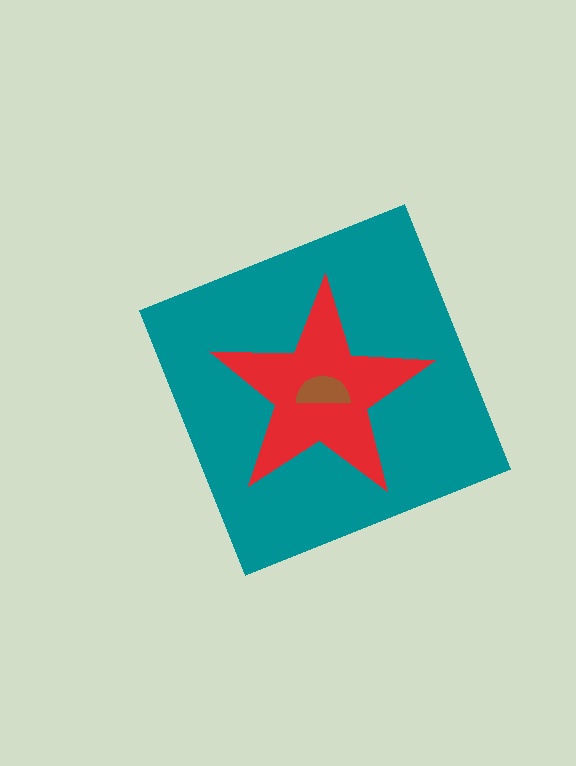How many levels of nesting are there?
3.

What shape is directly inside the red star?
The brown semicircle.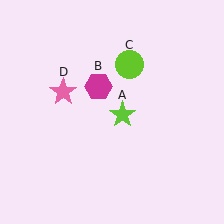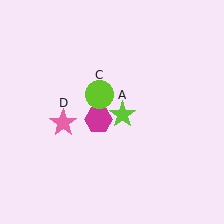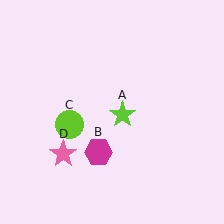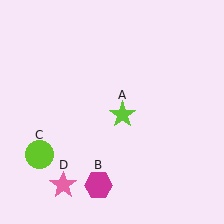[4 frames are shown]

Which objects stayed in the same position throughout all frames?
Lime star (object A) remained stationary.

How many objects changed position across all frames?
3 objects changed position: magenta hexagon (object B), lime circle (object C), pink star (object D).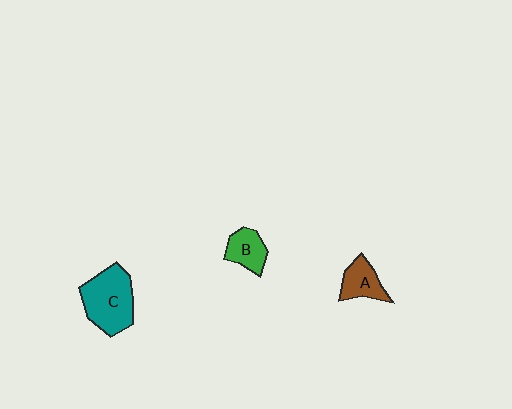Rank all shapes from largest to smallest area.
From largest to smallest: C (teal), A (brown), B (green).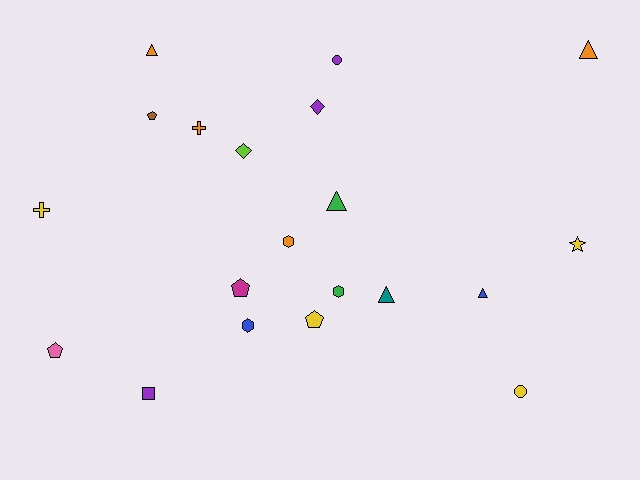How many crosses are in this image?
There are 2 crosses.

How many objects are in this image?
There are 20 objects.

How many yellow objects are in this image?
There are 4 yellow objects.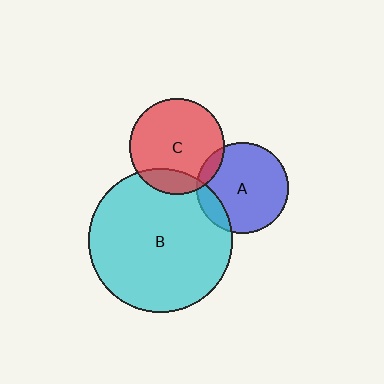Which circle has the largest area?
Circle B (cyan).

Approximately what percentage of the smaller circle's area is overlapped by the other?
Approximately 10%.